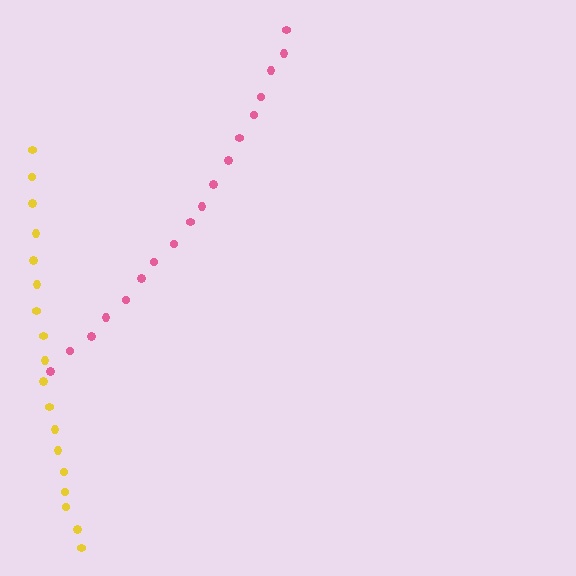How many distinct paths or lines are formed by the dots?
There are 2 distinct paths.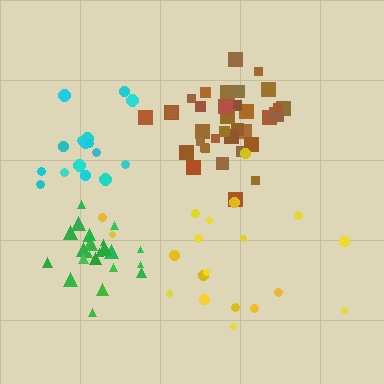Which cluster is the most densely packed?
Green.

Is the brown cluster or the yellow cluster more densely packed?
Brown.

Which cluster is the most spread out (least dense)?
Yellow.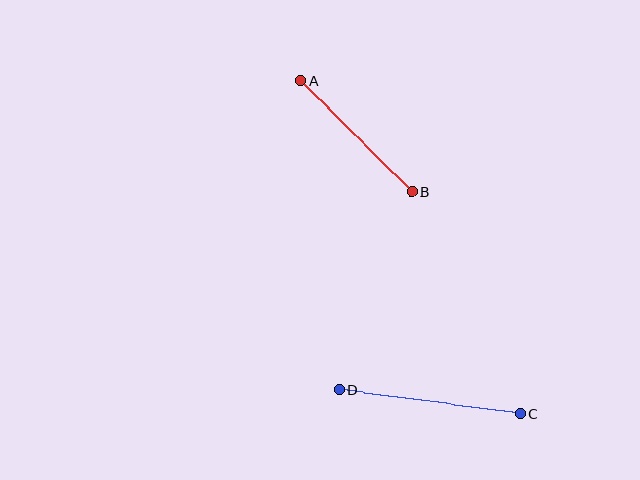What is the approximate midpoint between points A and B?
The midpoint is at approximately (356, 136) pixels.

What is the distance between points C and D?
The distance is approximately 182 pixels.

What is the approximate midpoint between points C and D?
The midpoint is at approximately (430, 402) pixels.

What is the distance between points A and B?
The distance is approximately 157 pixels.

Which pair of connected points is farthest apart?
Points C and D are farthest apart.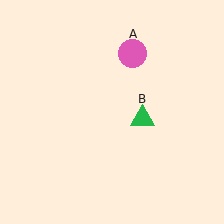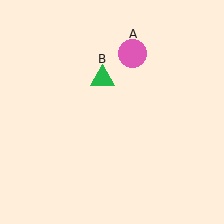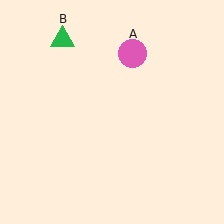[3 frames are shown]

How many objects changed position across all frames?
1 object changed position: green triangle (object B).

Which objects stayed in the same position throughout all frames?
Pink circle (object A) remained stationary.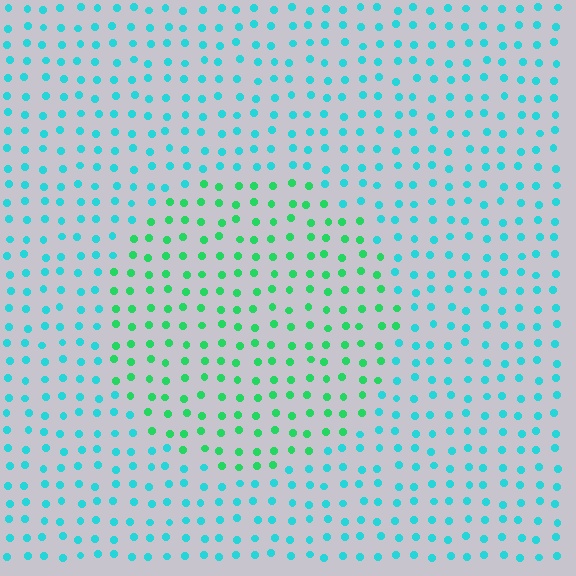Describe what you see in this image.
The image is filled with small cyan elements in a uniform arrangement. A circle-shaped region is visible where the elements are tinted to a slightly different hue, forming a subtle color boundary.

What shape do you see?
I see a circle.